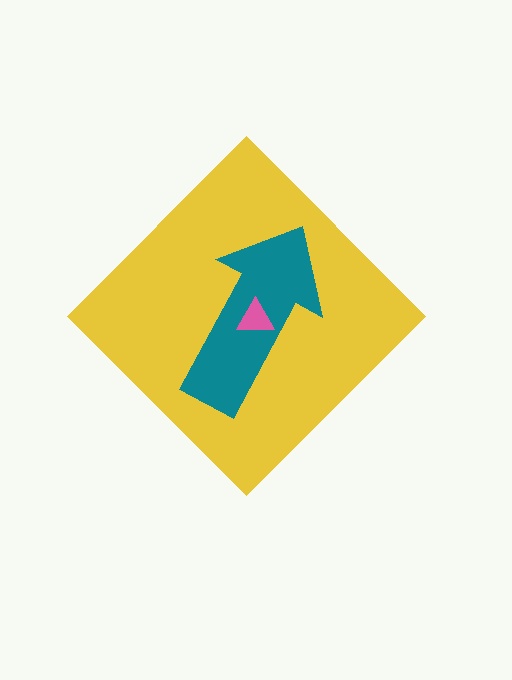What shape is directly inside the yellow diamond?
The teal arrow.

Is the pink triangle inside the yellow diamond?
Yes.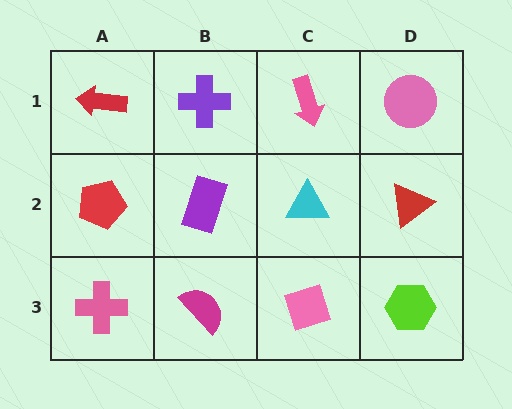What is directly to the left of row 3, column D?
A pink diamond.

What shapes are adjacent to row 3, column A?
A red pentagon (row 2, column A), a magenta semicircle (row 3, column B).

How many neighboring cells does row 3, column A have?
2.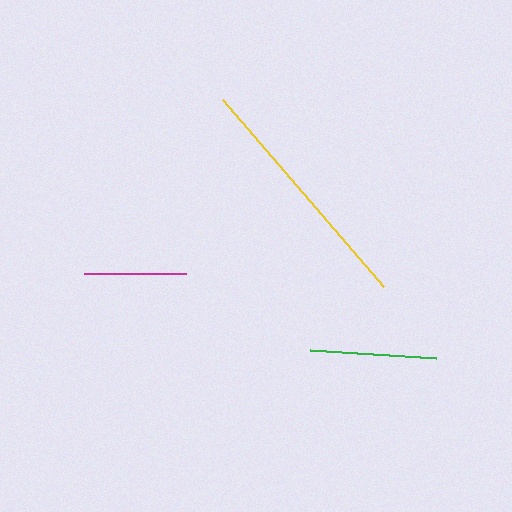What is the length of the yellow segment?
The yellow segment is approximately 247 pixels long.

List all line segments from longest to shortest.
From longest to shortest: yellow, green, magenta.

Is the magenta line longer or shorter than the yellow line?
The yellow line is longer than the magenta line.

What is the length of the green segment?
The green segment is approximately 127 pixels long.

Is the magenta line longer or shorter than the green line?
The green line is longer than the magenta line.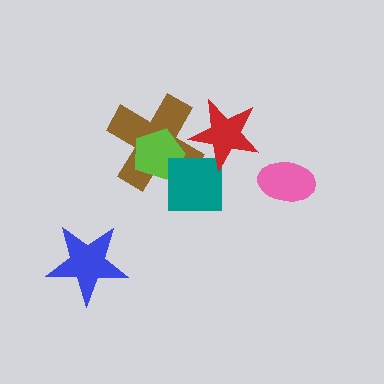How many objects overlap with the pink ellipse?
0 objects overlap with the pink ellipse.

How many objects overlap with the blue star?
0 objects overlap with the blue star.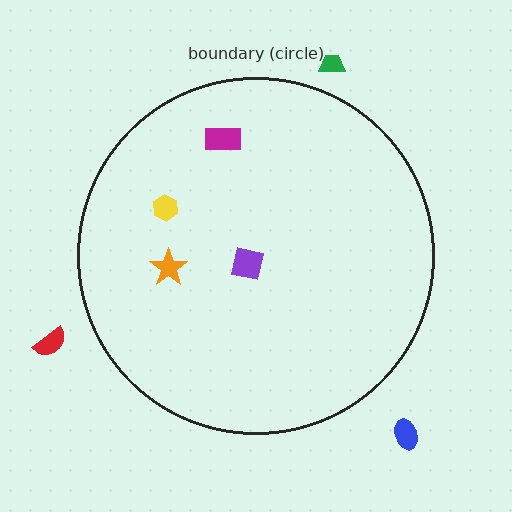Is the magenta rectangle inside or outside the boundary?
Inside.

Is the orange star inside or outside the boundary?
Inside.